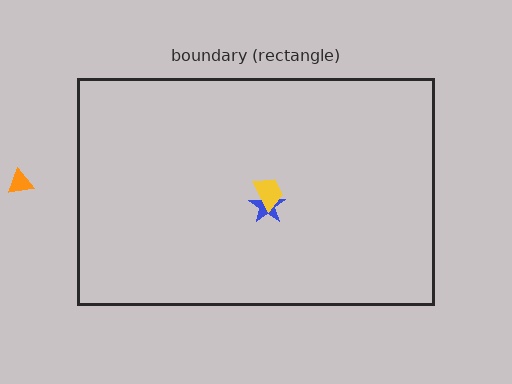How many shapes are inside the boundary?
2 inside, 1 outside.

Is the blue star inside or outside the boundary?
Inside.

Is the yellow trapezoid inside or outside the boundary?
Inside.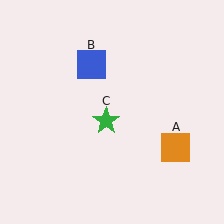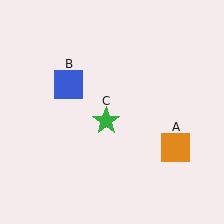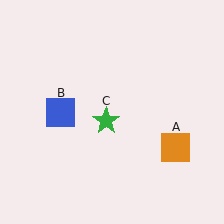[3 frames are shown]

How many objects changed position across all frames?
1 object changed position: blue square (object B).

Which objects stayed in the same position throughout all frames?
Orange square (object A) and green star (object C) remained stationary.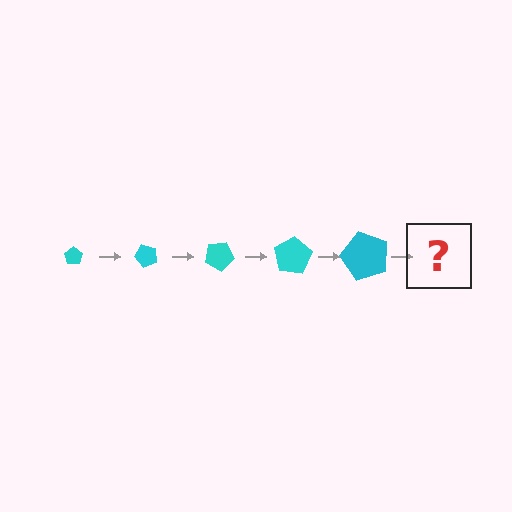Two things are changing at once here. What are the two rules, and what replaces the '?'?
The two rules are that the pentagon grows larger each step and it rotates 50 degrees each step. The '?' should be a pentagon, larger than the previous one and rotated 250 degrees from the start.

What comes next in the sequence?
The next element should be a pentagon, larger than the previous one and rotated 250 degrees from the start.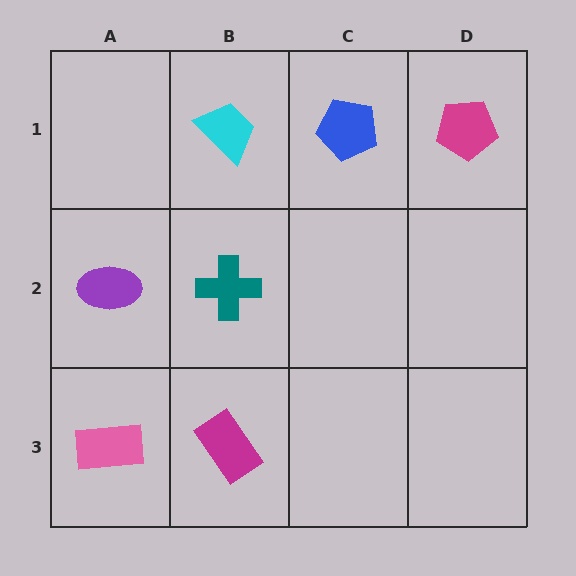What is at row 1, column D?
A magenta pentagon.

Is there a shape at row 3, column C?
No, that cell is empty.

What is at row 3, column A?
A pink rectangle.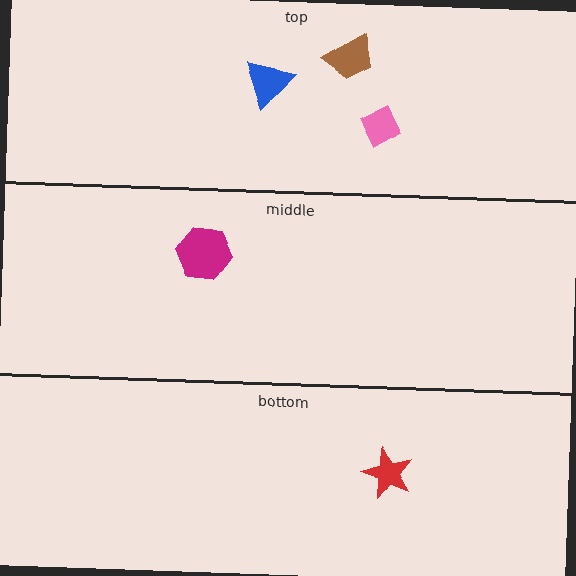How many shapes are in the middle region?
1.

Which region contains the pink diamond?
The top region.